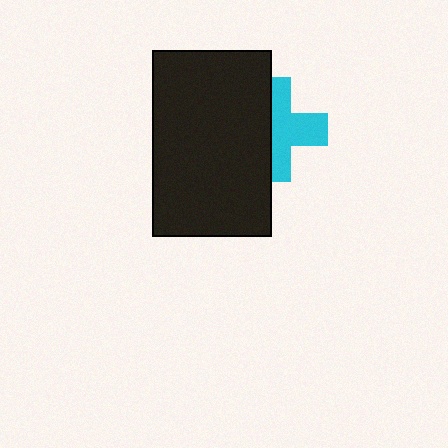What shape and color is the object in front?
The object in front is a black rectangle.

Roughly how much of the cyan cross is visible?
About half of it is visible (roughly 57%).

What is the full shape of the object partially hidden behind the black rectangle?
The partially hidden object is a cyan cross.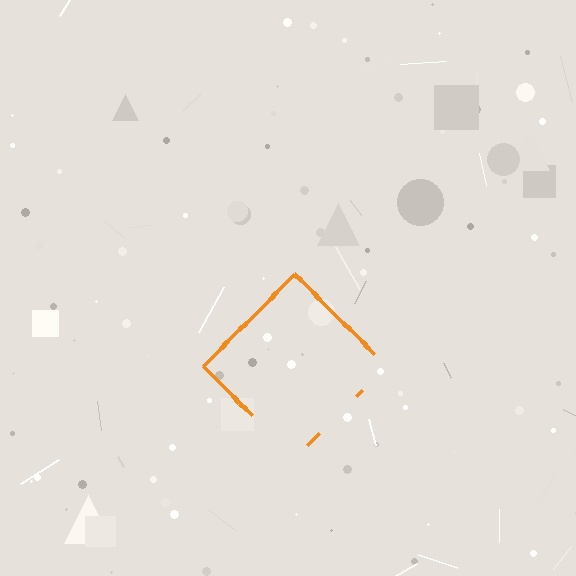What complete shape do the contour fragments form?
The contour fragments form a diamond.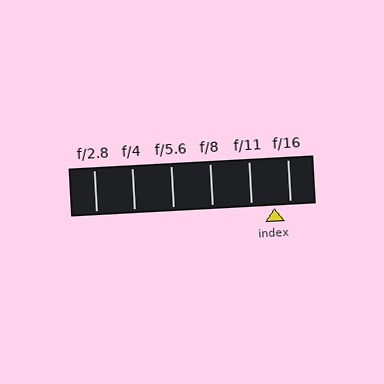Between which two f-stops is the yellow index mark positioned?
The index mark is between f/11 and f/16.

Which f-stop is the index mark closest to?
The index mark is closest to f/16.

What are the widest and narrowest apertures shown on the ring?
The widest aperture shown is f/2.8 and the narrowest is f/16.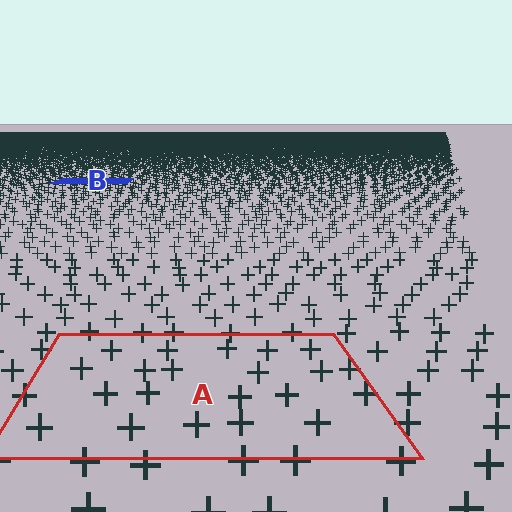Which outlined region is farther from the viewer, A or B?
Region B is farther from the viewer — the texture elements inside it appear smaller and more densely packed.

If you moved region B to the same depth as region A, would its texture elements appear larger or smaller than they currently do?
They would appear larger. At a closer depth, the same texture elements are projected at a bigger on-screen size.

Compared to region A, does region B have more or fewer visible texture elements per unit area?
Region B has more texture elements per unit area — they are packed more densely because it is farther away.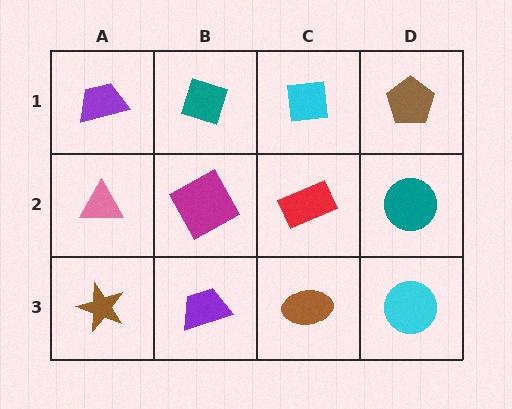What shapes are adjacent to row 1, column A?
A pink triangle (row 2, column A), a teal diamond (row 1, column B).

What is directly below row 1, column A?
A pink triangle.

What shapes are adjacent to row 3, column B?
A magenta square (row 2, column B), a brown star (row 3, column A), a brown ellipse (row 3, column C).